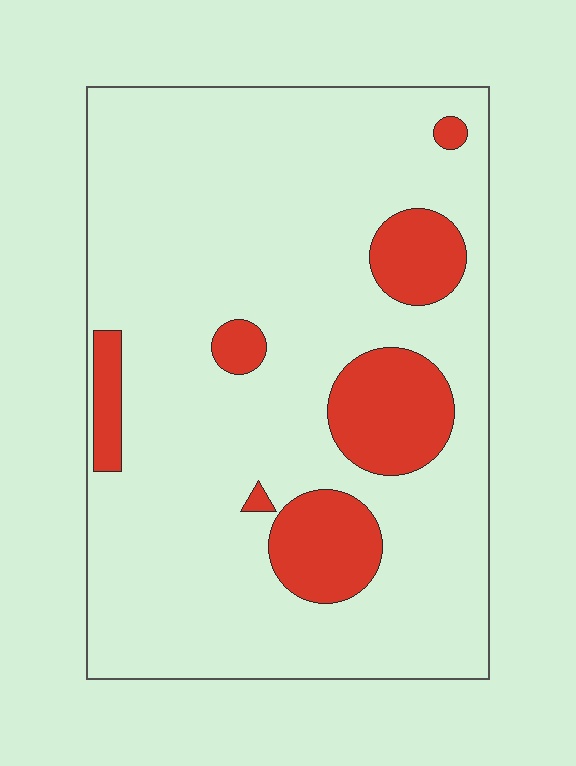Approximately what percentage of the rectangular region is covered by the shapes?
Approximately 15%.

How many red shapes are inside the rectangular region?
7.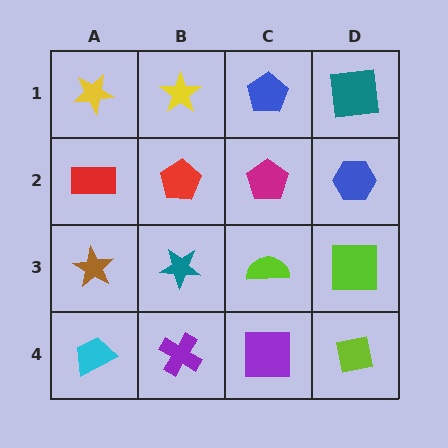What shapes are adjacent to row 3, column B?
A red pentagon (row 2, column B), a purple cross (row 4, column B), a brown star (row 3, column A), a lime semicircle (row 3, column C).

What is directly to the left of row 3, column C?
A teal star.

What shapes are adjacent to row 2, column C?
A blue pentagon (row 1, column C), a lime semicircle (row 3, column C), a red pentagon (row 2, column B), a blue hexagon (row 2, column D).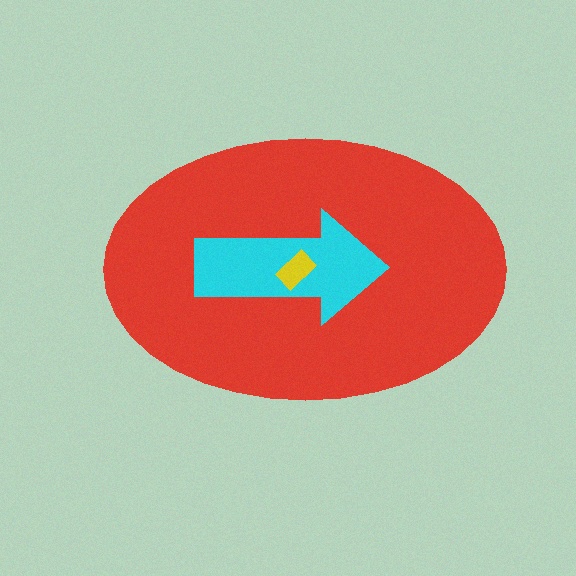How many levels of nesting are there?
3.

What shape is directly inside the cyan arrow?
The yellow rectangle.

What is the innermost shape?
The yellow rectangle.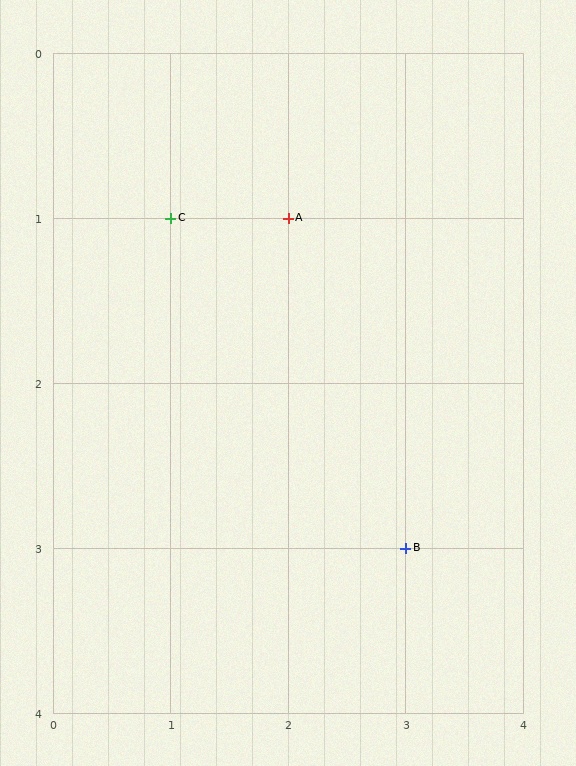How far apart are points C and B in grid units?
Points C and B are 2 columns and 2 rows apart (about 2.8 grid units diagonally).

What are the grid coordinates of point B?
Point B is at grid coordinates (3, 3).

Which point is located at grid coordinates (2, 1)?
Point A is at (2, 1).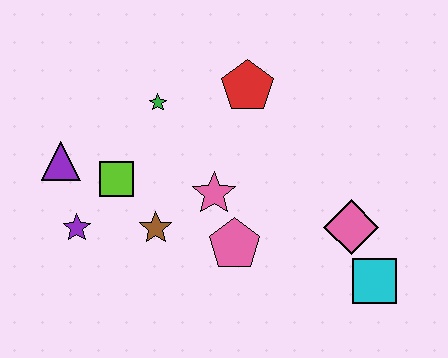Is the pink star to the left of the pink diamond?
Yes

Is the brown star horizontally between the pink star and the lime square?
Yes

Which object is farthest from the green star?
The cyan square is farthest from the green star.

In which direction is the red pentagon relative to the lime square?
The red pentagon is to the right of the lime square.